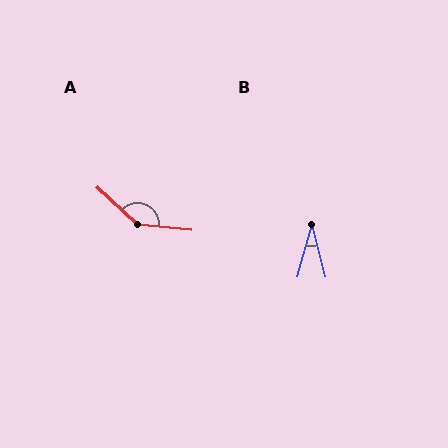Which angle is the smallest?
B, at approximately 30 degrees.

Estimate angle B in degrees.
Approximately 30 degrees.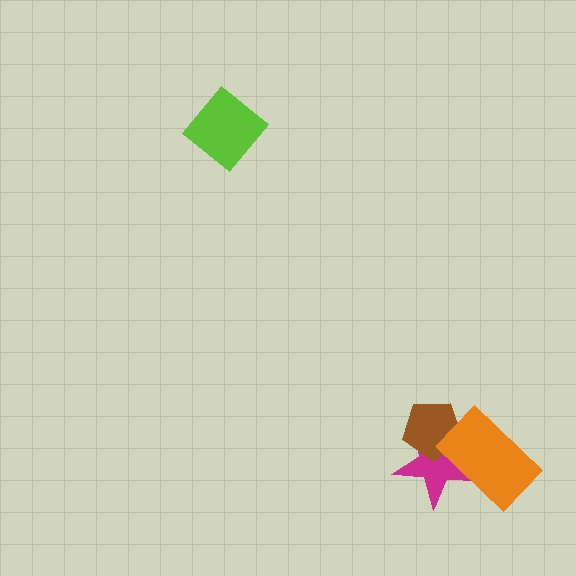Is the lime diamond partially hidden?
No, no other shape covers it.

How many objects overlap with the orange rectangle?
2 objects overlap with the orange rectangle.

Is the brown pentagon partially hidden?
Yes, it is partially covered by another shape.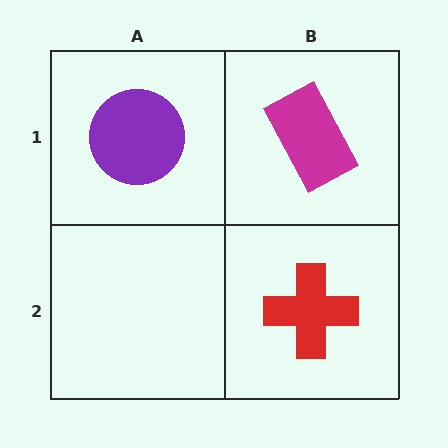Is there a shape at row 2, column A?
No, that cell is empty.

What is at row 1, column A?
A purple circle.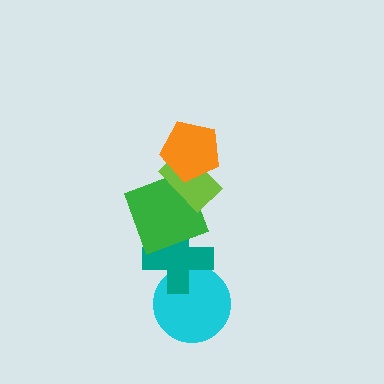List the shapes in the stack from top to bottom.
From top to bottom: the orange pentagon, the lime rectangle, the green square, the teal cross, the cyan circle.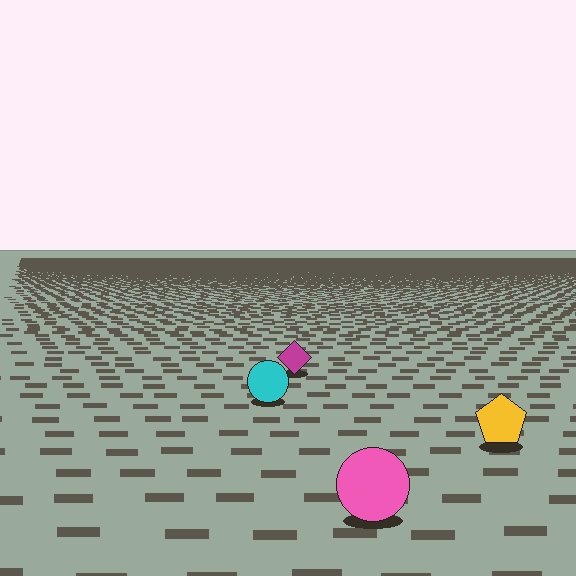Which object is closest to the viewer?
The pink circle is closest. The texture marks near it are larger and more spread out.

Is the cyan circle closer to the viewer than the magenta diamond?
Yes. The cyan circle is closer — you can tell from the texture gradient: the ground texture is coarser near it.